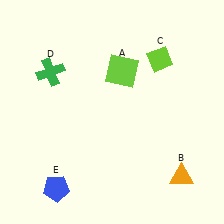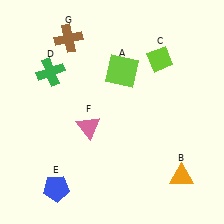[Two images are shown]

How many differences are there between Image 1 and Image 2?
There are 2 differences between the two images.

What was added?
A pink triangle (F), a brown cross (G) were added in Image 2.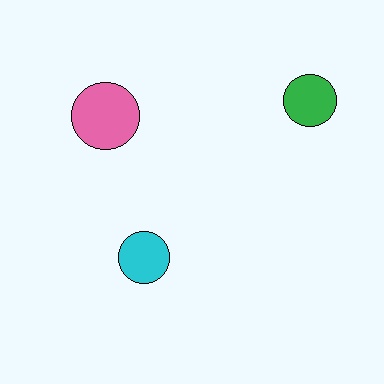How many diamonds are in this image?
There are no diamonds.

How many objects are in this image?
There are 3 objects.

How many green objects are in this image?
There is 1 green object.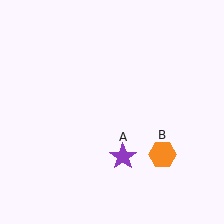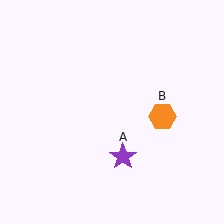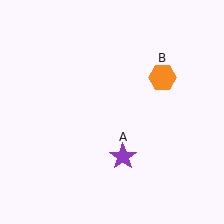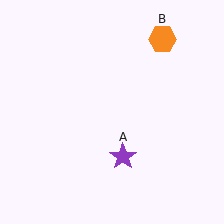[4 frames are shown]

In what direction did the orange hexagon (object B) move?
The orange hexagon (object B) moved up.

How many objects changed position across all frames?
1 object changed position: orange hexagon (object B).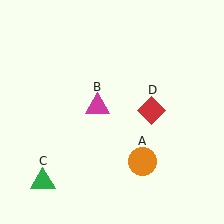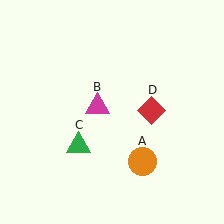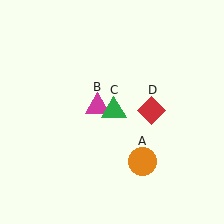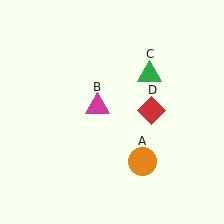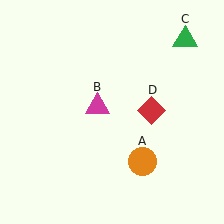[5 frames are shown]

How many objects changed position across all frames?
1 object changed position: green triangle (object C).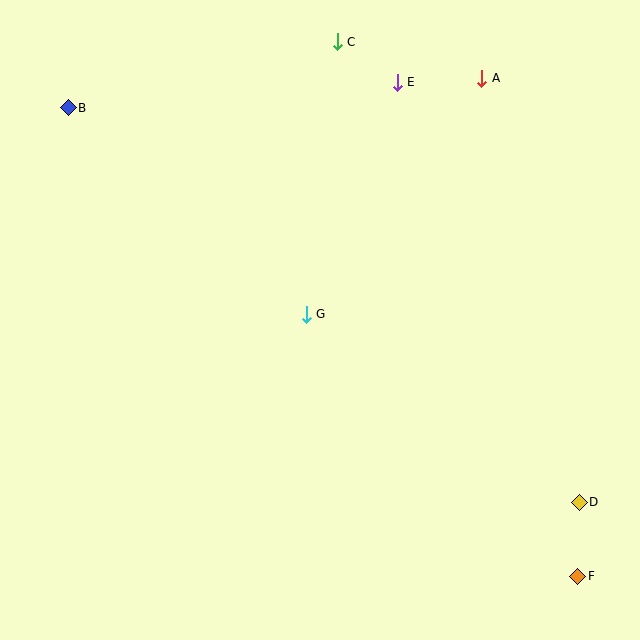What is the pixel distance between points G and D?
The distance between G and D is 332 pixels.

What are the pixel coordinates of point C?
Point C is at (337, 42).